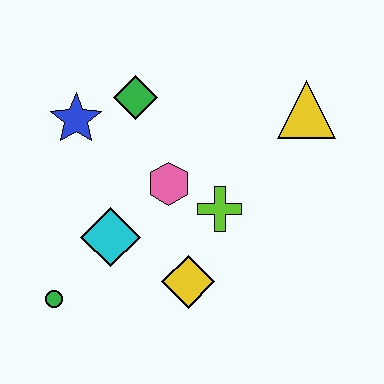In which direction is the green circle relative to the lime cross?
The green circle is to the left of the lime cross.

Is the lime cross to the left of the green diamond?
No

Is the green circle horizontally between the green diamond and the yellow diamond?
No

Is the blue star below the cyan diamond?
No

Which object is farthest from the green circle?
The yellow triangle is farthest from the green circle.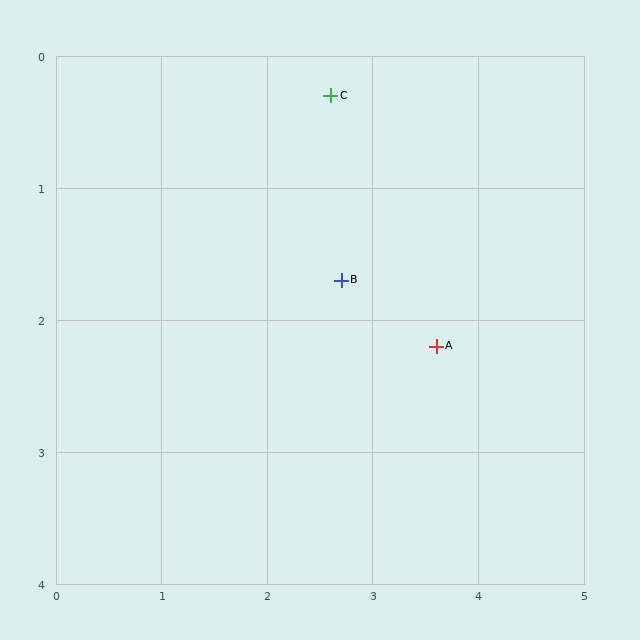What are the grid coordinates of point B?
Point B is at approximately (2.7, 1.7).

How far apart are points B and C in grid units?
Points B and C are about 1.4 grid units apart.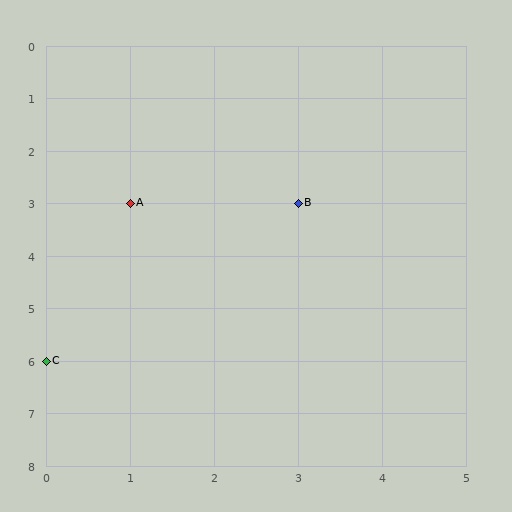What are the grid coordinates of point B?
Point B is at grid coordinates (3, 3).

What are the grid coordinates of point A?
Point A is at grid coordinates (1, 3).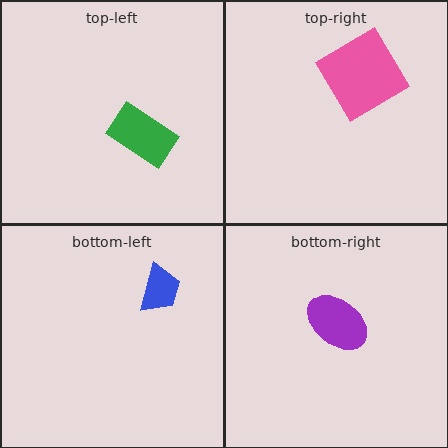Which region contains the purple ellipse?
The bottom-right region.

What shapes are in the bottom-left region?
The blue trapezoid.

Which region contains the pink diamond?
The top-right region.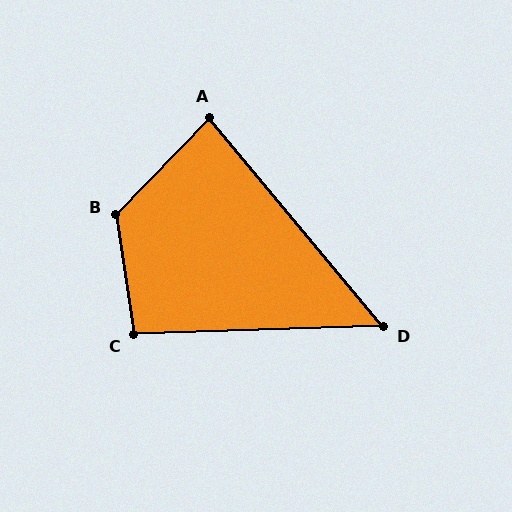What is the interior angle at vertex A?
Approximately 84 degrees (acute).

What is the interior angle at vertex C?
Approximately 96 degrees (obtuse).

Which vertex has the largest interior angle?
B, at approximately 128 degrees.